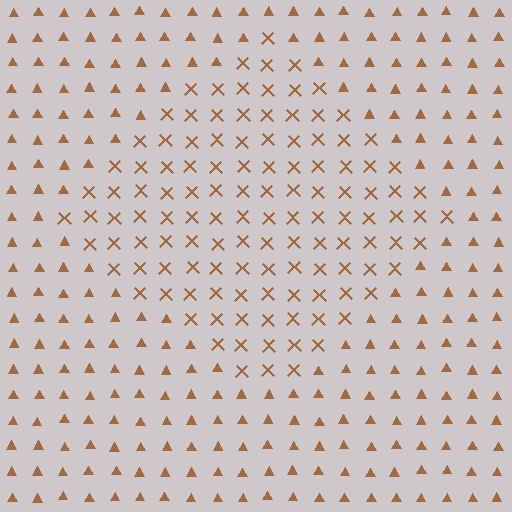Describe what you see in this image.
The image is filled with small brown elements arranged in a uniform grid. A diamond-shaped region contains X marks, while the surrounding area contains triangles. The boundary is defined purely by the change in element shape.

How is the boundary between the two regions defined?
The boundary is defined by a change in element shape: X marks inside vs. triangles outside. All elements share the same color and spacing.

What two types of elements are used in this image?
The image uses X marks inside the diamond region and triangles outside it.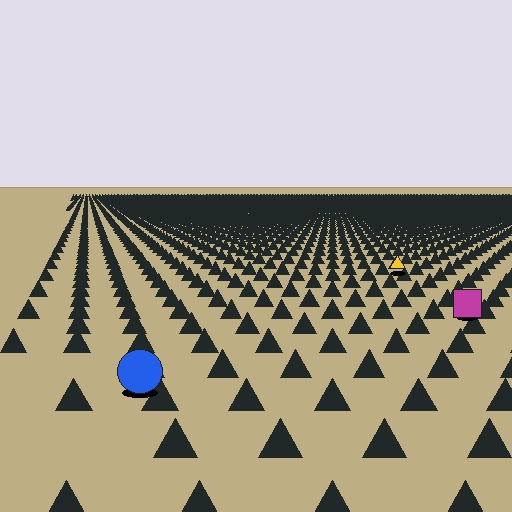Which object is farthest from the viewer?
The yellow triangle is farthest from the viewer. It appears smaller and the ground texture around it is denser.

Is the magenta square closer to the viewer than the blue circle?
No. The blue circle is closer — you can tell from the texture gradient: the ground texture is coarser near it.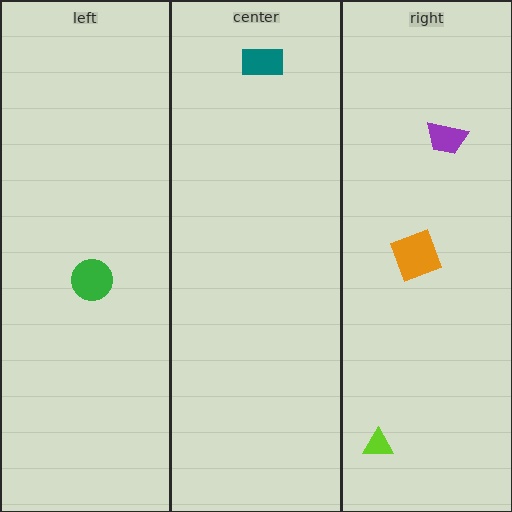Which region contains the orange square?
The right region.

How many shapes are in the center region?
1.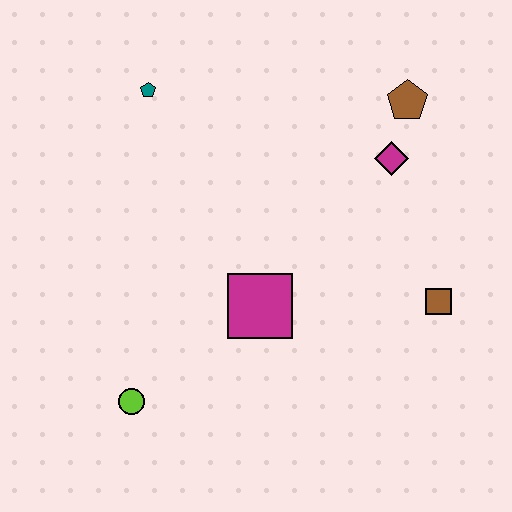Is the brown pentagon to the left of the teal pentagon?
No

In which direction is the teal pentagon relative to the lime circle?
The teal pentagon is above the lime circle.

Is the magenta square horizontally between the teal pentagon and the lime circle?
No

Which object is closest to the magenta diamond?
The brown pentagon is closest to the magenta diamond.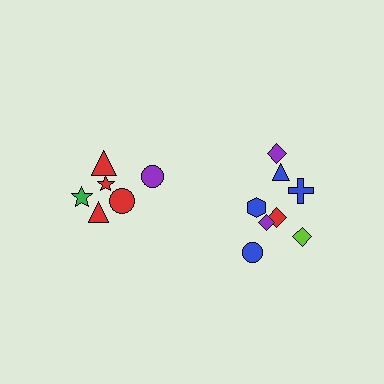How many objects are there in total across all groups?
There are 14 objects.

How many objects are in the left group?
There are 6 objects.